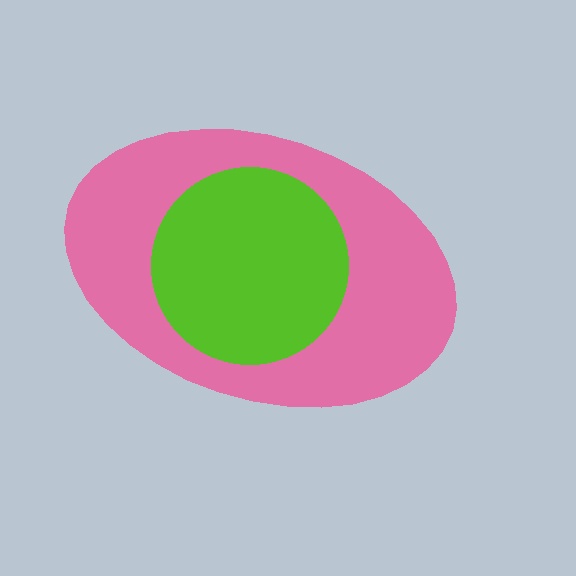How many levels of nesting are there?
2.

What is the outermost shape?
The pink ellipse.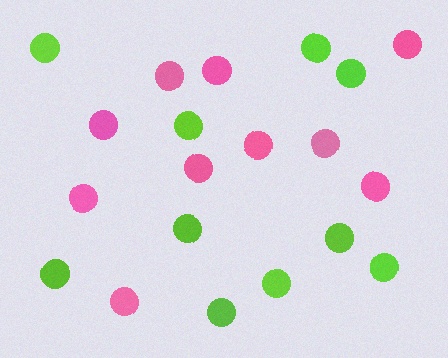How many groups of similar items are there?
There are 2 groups: one group of pink circles (10) and one group of lime circles (10).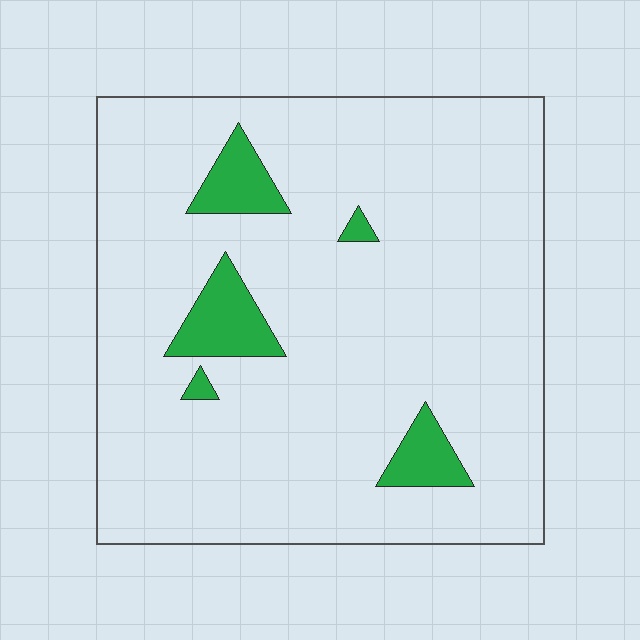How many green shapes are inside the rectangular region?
5.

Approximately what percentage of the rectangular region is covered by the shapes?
Approximately 10%.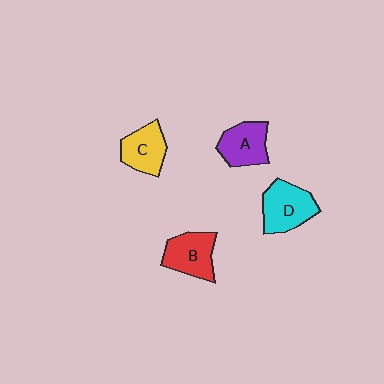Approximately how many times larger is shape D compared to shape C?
Approximately 1.2 times.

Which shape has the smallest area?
Shape C (yellow).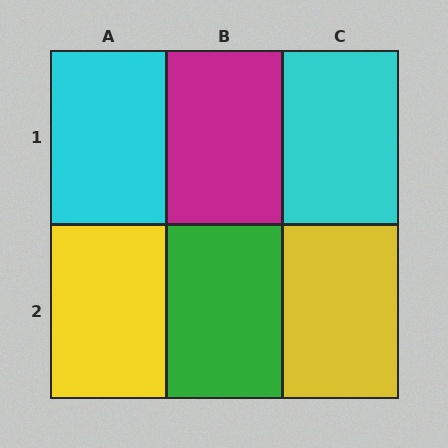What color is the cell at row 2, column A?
Yellow.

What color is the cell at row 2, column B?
Green.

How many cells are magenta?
1 cell is magenta.